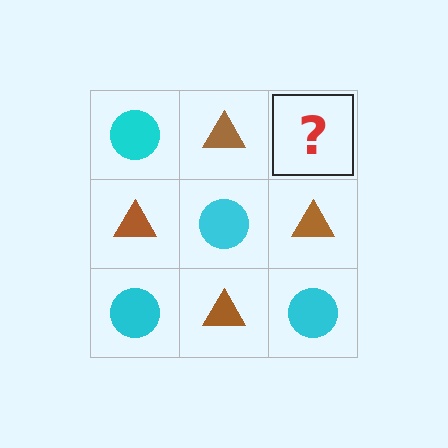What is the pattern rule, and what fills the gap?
The rule is that it alternates cyan circle and brown triangle in a checkerboard pattern. The gap should be filled with a cyan circle.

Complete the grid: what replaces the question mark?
The question mark should be replaced with a cyan circle.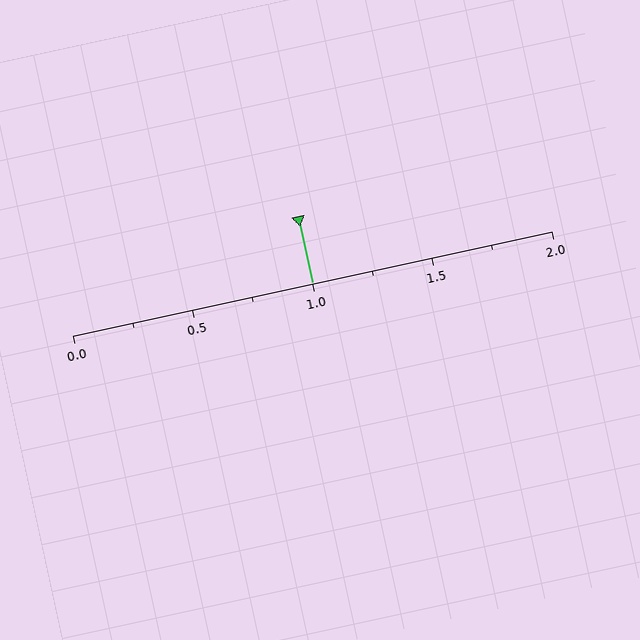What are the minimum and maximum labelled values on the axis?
The axis runs from 0.0 to 2.0.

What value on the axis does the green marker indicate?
The marker indicates approximately 1.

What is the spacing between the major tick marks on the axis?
The major ticks are spaced 0.5 apart.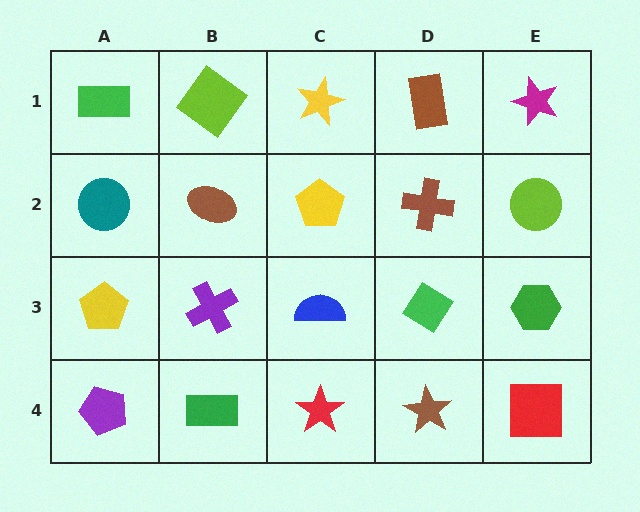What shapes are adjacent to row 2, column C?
A yellow star (row 1, column C), a blue semicircle (row 3, column C), a brown ellipse (row 2, column B), a brown cross (row 2, column D).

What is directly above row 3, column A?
A teal circle.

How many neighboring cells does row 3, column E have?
3.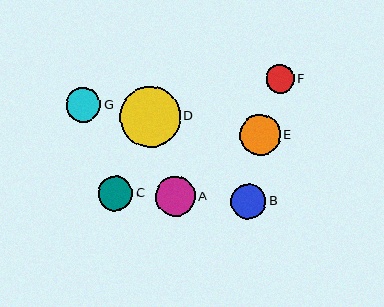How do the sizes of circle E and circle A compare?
Circle E and circle A are approximately the same size.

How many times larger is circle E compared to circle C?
Circle E is approximately 1.2 times the size of circle C.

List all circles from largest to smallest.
From largest to smallest: D, E, A, B, G, C, F.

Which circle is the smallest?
Circle F is the smallest with a size of approximately 28 pixels.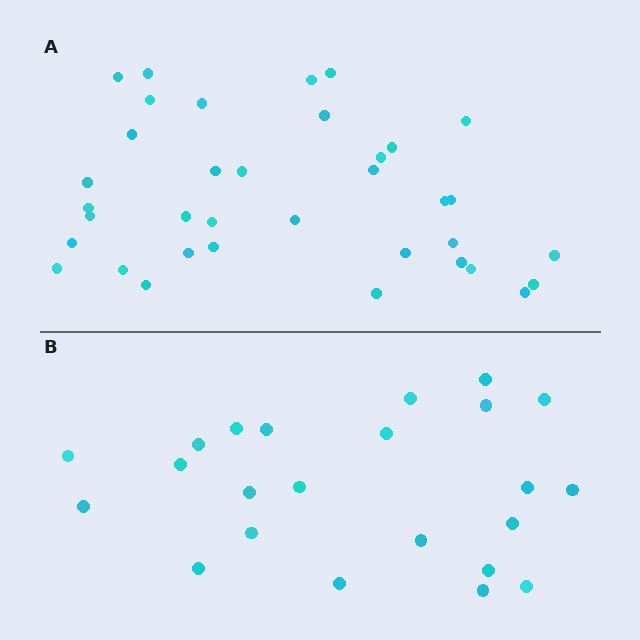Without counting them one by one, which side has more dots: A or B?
Region A (the top region) has more dots.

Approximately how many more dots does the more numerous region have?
Region A has approximately 15 more dots than region B.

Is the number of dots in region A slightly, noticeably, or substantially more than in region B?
Region A has substantially more. The ratio is roughly 1.6 to 1.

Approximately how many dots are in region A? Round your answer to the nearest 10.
About 40 dots. (The exact count is 36, which rounds to 40.)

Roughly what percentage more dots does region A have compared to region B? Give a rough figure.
About 55% more.